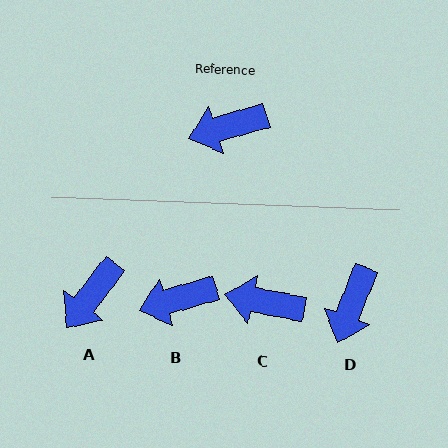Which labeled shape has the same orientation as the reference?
B.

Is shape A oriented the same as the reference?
No, it is off by about 36 degrees.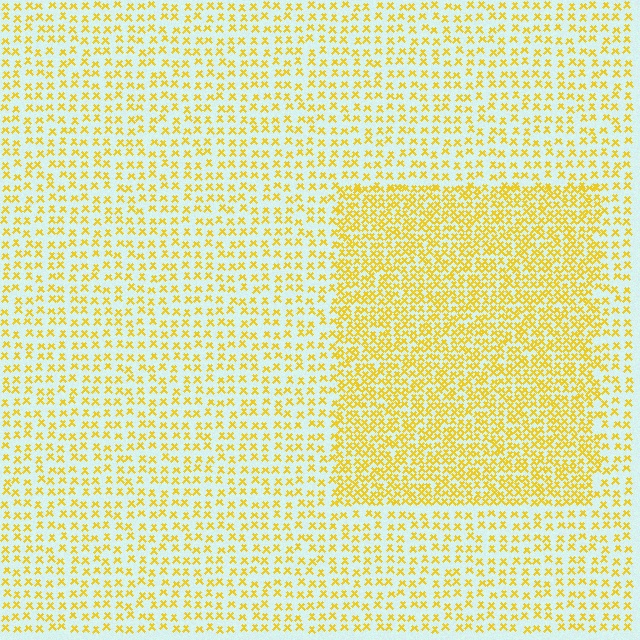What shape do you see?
I see a rectangle.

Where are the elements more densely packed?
The elements are more densely packed inside the rectangle boundary.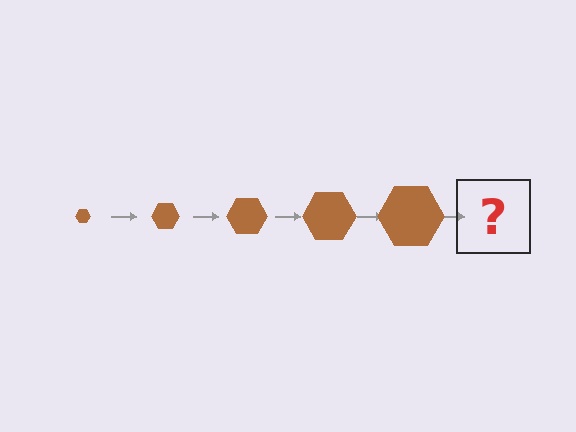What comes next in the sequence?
The next element should be a brown hexagon, larger than the previous one.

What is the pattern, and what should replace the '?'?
The pattern is that the hexagon gets progressively larger each step. The '?' should be a brown hexagon, larger than the previous one.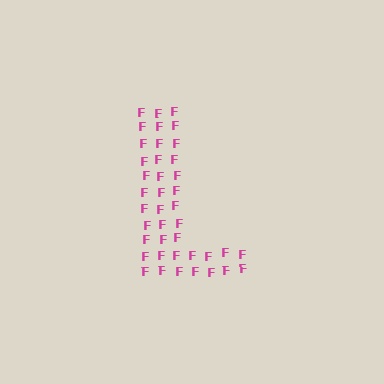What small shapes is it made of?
It is made of small letter F's.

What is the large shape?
The large shape is the letter L.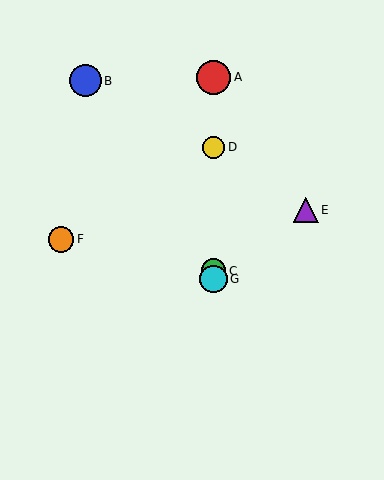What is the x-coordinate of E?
Object E is at x≈306.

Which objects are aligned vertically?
Objects A, C, D, G are aligned vertically.